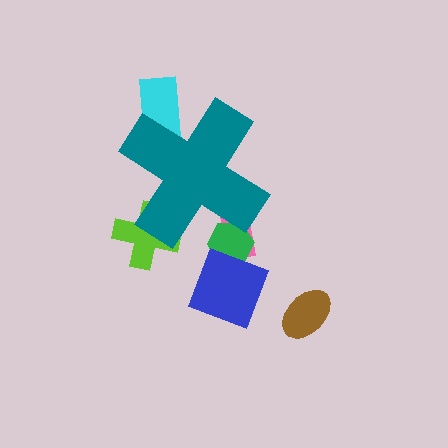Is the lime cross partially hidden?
Yes, the lime cross is partially hidden behind the teal cross.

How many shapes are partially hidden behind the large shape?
4 shapes are partially hidden.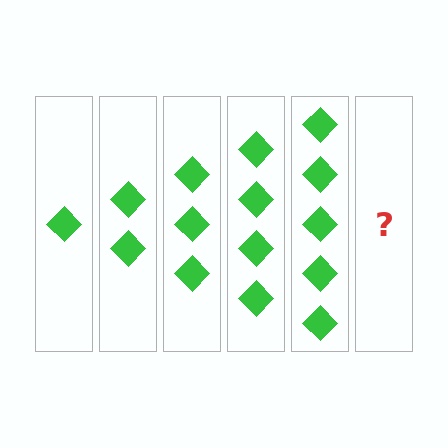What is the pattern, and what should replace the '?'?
The pattern is that each step adds one more diamond. The '?' should be 6 diamonds.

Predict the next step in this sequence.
The next step is 6 diamonds.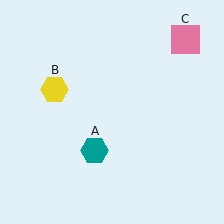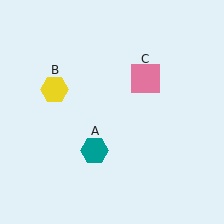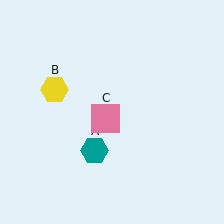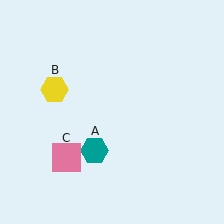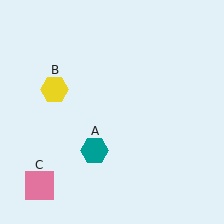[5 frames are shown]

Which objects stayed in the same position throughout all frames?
Teal hexagon (object A) and yellow hexagon (object B) remained stationary.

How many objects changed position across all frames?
1 object changed position: pink square (object C).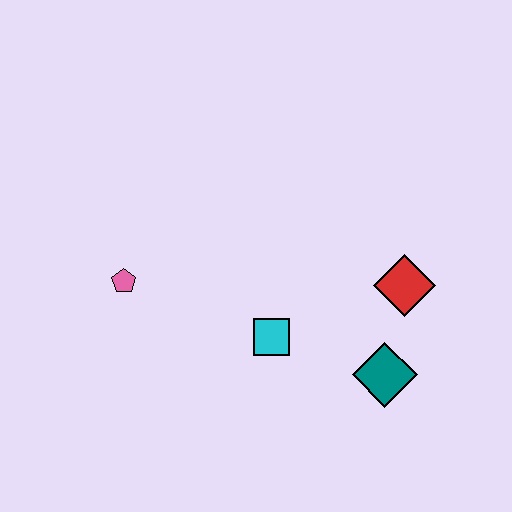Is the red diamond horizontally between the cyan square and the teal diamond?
No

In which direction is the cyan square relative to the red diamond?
The cyan square is to the left of the red diamond.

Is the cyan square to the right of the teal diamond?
No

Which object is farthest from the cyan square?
The pink pentagon is farthest from the cyan square.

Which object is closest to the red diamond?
The teal diamond is closest to the red diamond.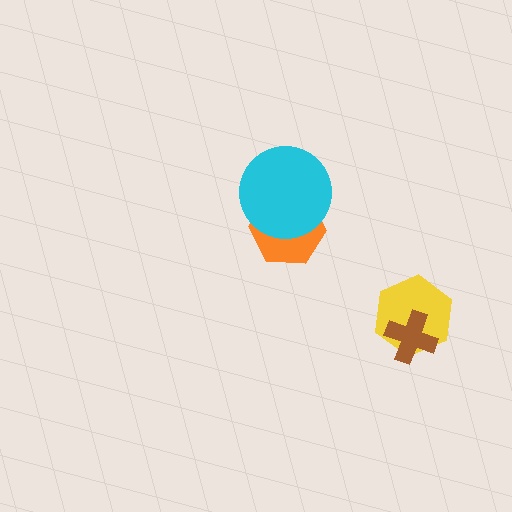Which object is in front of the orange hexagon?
The cyan circle is in front of the orange hexagon.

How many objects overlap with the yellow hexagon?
1 object overlaps with the yellow hexagon.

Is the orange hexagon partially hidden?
Yes, it is partially covered by another shape.